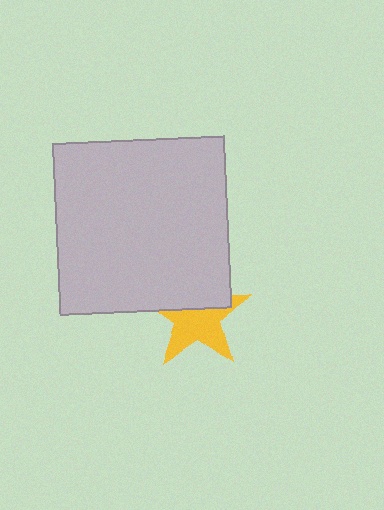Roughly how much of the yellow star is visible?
About half of it is visible (roughly 61%).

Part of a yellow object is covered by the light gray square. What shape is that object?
It is a star.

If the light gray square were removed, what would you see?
You would see the complete yellow star.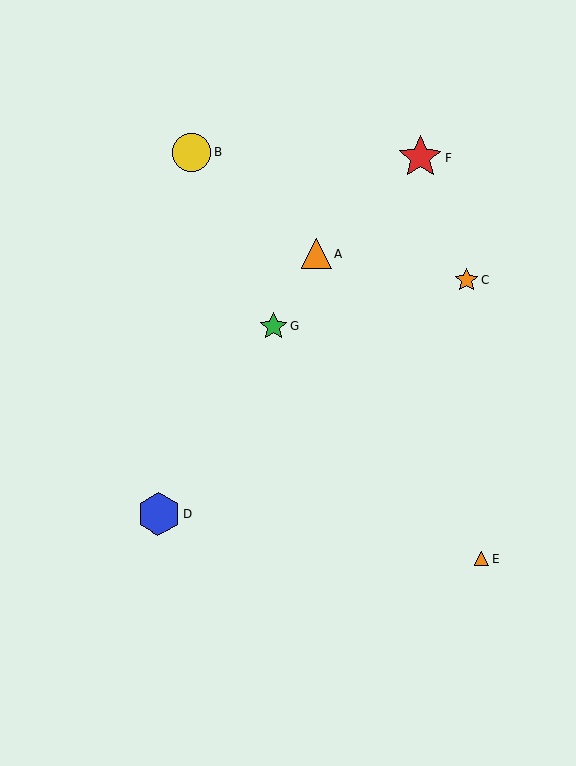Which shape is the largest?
The red star (labeled F) is the largest.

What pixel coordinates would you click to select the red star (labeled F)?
Click at (420, 157) to select the red star F.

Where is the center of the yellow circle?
The center of the yellow circle is at (191, 152).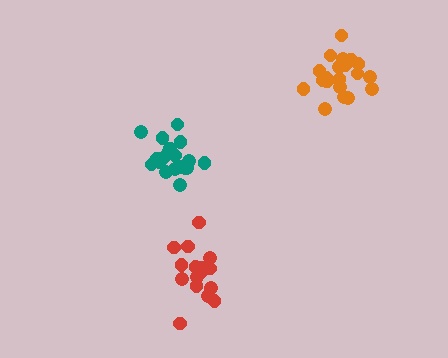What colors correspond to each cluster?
The clusters are colored: red, teal, orange.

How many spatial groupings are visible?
There are 3 spatial groupings.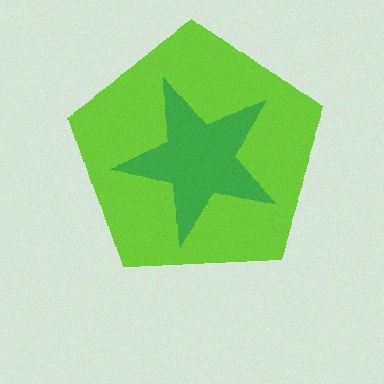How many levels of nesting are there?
2.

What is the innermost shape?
The green star.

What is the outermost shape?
The lime pentagon.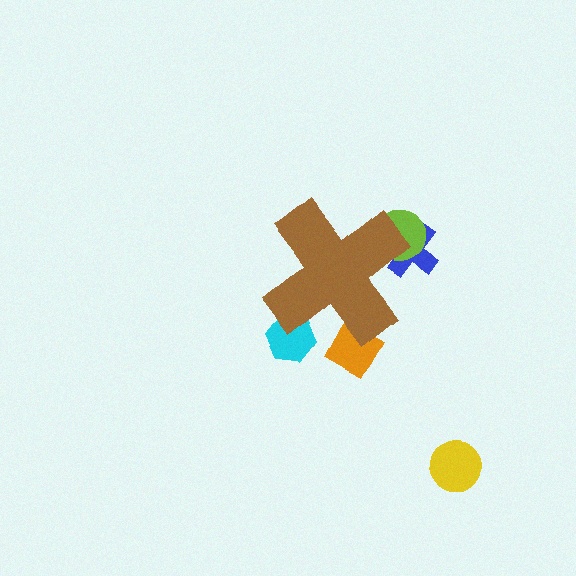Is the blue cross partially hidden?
Yes, the blue cross is partially hidden behind the brown cross.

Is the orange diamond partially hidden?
Yes, the orange diamond is partially hidden behind the brown cross.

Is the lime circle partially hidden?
Yes, the lime circle is partially hidden behind the brown cross.